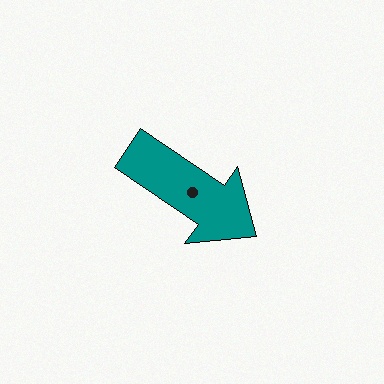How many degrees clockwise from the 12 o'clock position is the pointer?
Approximately 124 degrees.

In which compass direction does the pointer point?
Southeast.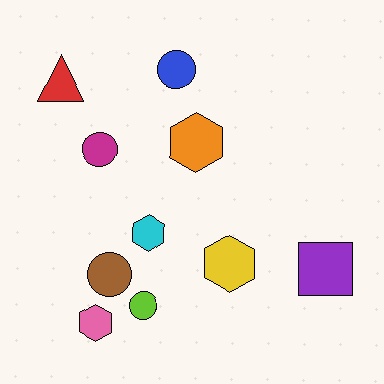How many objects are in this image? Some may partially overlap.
There are 10 objects.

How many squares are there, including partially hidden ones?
There is 1 square.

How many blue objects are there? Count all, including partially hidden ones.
There is 1 blue object.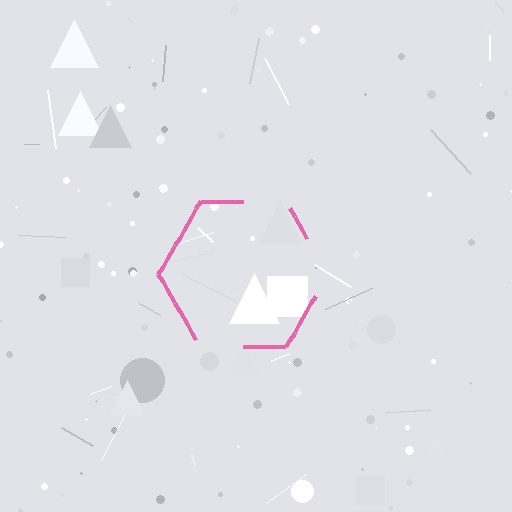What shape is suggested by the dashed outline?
The dashed outline suggests a hexagon.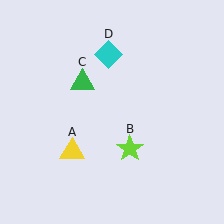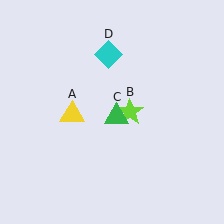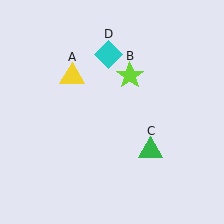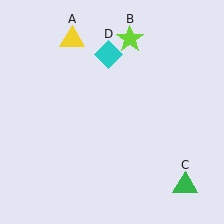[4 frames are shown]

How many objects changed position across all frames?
3 objects changed position: yellow triangle (object A), lime star (object B), green triangle (object C).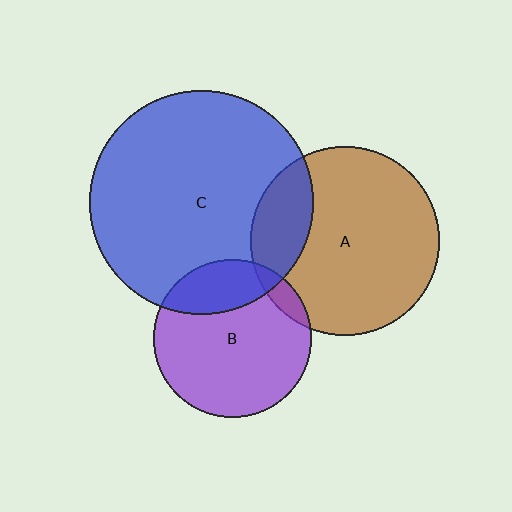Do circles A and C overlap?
Yes.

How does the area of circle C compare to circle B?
Approximately 2.0 times.